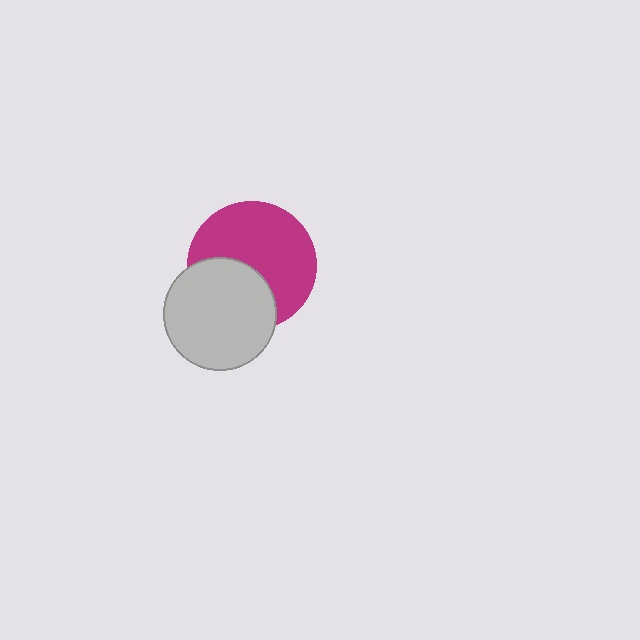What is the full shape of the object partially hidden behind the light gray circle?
The partially hidden object is a magenta circle.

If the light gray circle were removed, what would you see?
You would see the complete magenta circle.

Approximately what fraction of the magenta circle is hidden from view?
Roughly 37% of the magenta circle is hidden behind the light gray circle.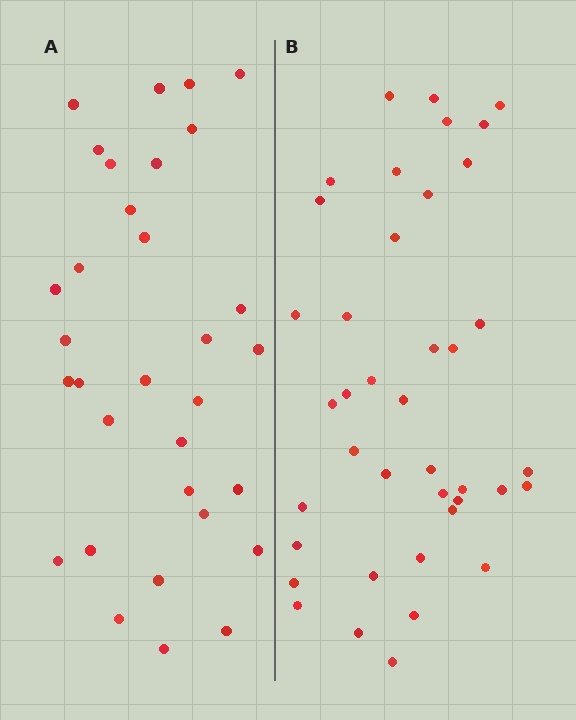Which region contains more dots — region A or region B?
Region B (the right region) has more dots.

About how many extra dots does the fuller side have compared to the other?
Region B has roughly 8 or so more dots than region A.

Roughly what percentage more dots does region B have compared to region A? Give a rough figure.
About 25% more.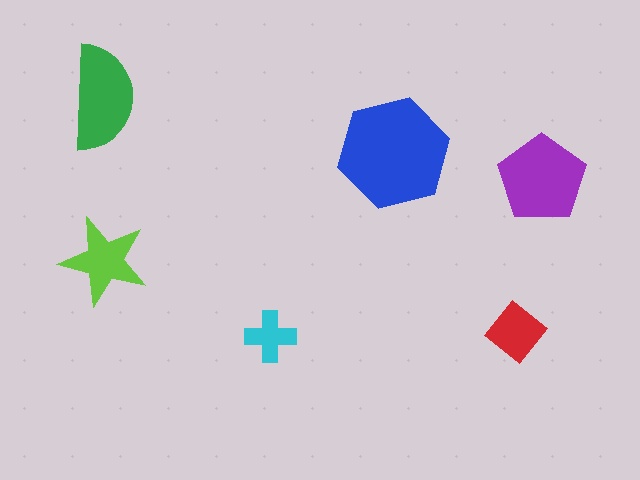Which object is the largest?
The blue hexagon.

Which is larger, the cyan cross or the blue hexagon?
The blue hexagon.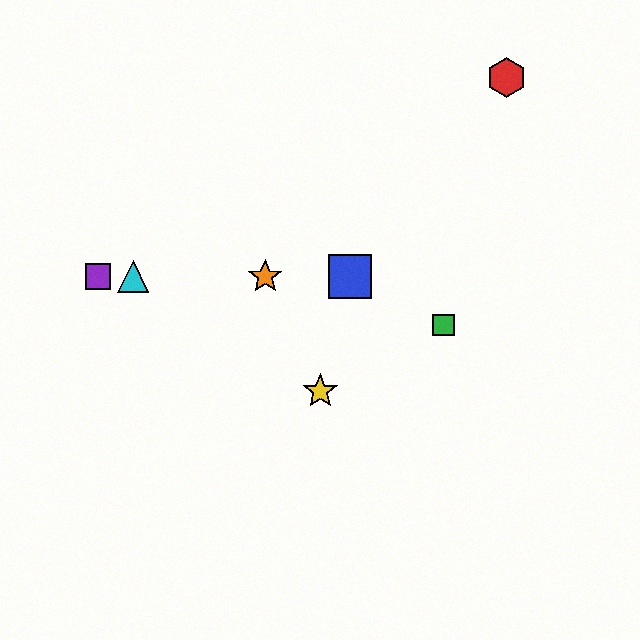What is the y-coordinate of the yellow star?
The yellow star is at y≈391.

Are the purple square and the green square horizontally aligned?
No, the purple square is at y≈276 and the green square is at y≈325.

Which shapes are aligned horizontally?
The blue square, the purple square, the orange star, the cyan triangle are aligned horizontally.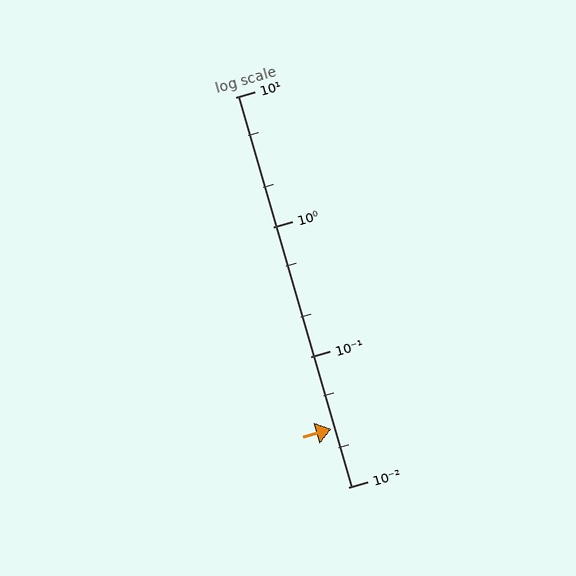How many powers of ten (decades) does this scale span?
The scale spans 3 decades, from 0.01 to 10.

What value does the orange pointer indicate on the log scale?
The pointer indicates approximately 0.028.